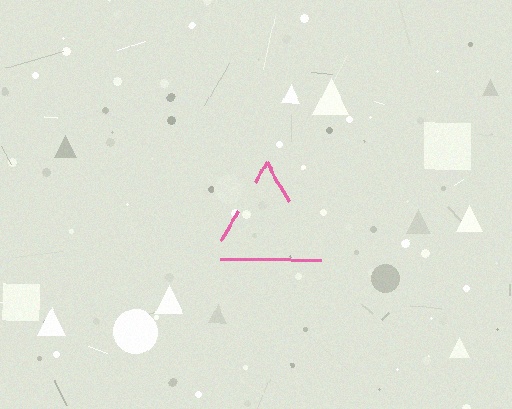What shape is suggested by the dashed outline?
The dashed outline suggests a triangle.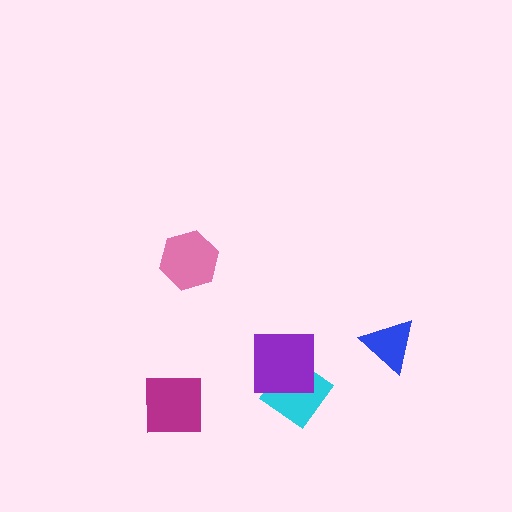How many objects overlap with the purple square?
1 object overlaps with the purple square.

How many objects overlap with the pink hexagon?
0 objects overlap with the pink hexagon.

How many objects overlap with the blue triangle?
0 objects overlap with the blue triangle.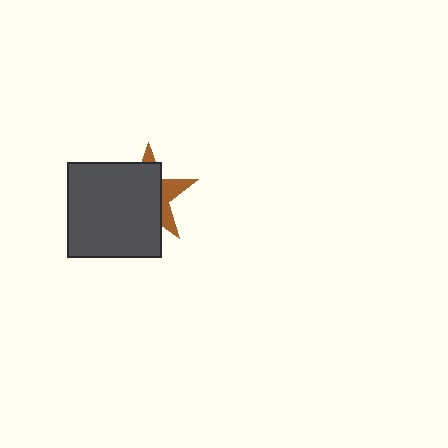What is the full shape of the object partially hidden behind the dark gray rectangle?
The partially hidden object is a brown star.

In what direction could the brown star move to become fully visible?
The brown star could move toward the upper-right. That would shift it out from behind the dark gray rectangle entirely.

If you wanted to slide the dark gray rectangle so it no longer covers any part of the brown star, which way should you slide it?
Slide it toward the lower-left — that is the most direct way to separate the two shapes.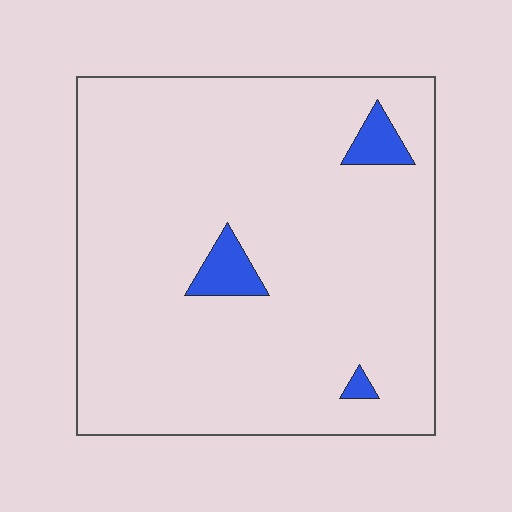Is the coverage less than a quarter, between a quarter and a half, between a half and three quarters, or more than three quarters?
Less than a quarter.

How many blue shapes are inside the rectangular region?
3.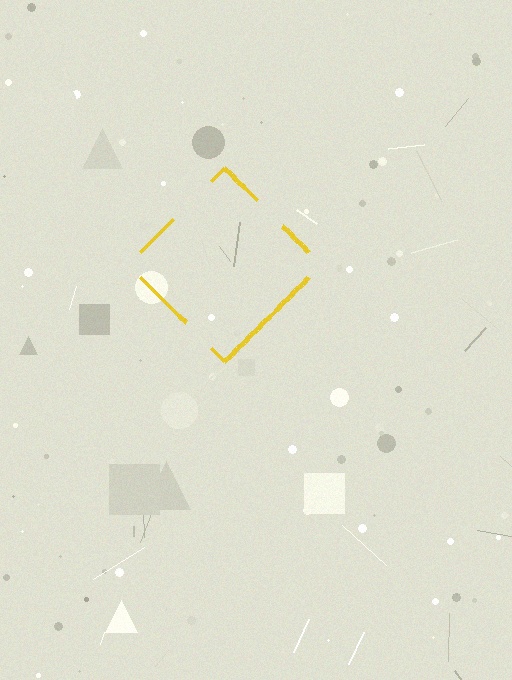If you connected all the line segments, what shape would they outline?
They would outline a diamond.